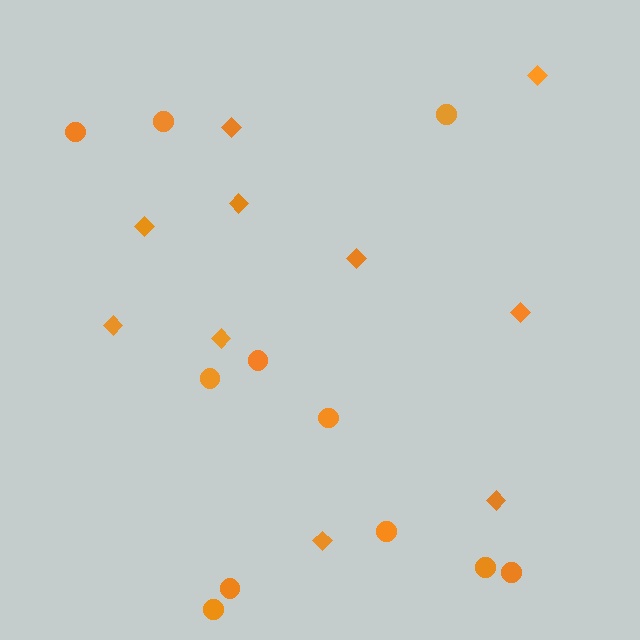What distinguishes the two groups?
There are 2 groups: one group of diamonds (10) and one group of circles (11).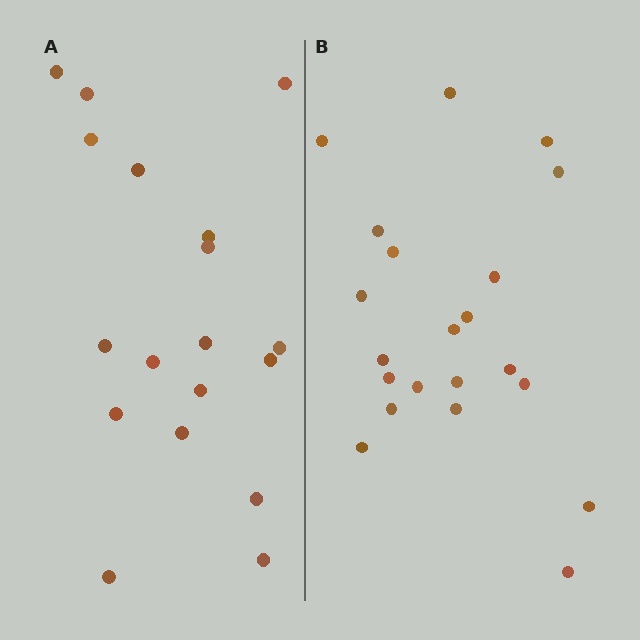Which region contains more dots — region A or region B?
Region B (the right region) has more dots.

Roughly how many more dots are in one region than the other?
Region B has just a few more — roughly 2 or 3 more dots than region A.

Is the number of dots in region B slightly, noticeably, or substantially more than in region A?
Region B has only slightly more — the two regions are fairly close. The ratio is roughly 1.2 to 1.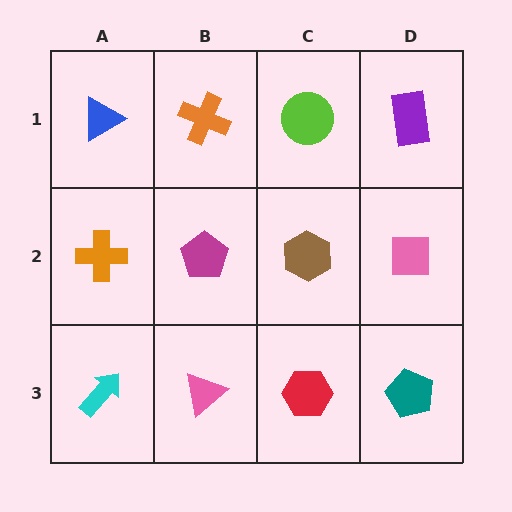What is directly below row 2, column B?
A pink triangle.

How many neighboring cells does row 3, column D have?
2.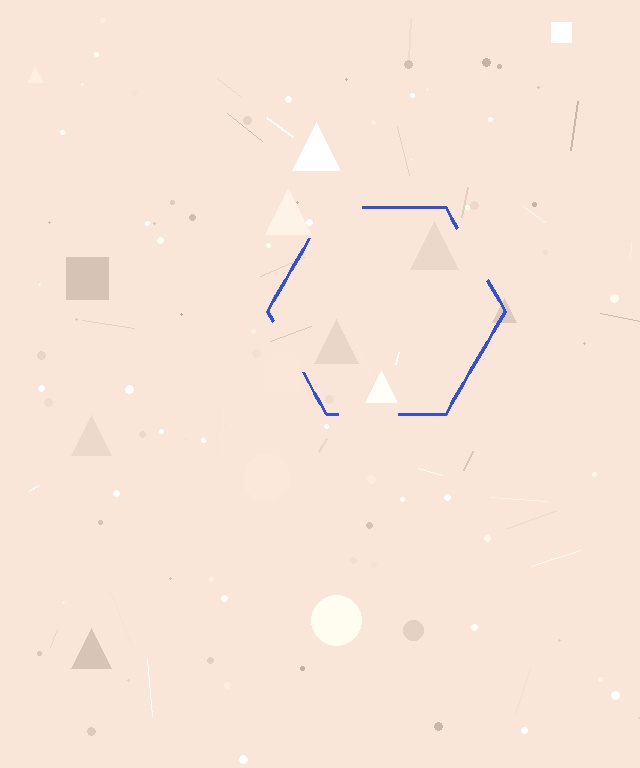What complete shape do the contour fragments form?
The contour fragments form a hexagon.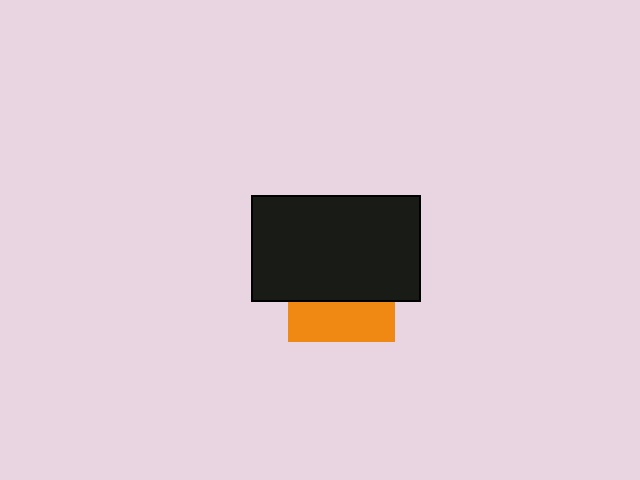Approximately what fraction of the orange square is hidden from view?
Roughly 62% of the orange square is hidden behind the black rectangle.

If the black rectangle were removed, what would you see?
You would see the complete orange square.